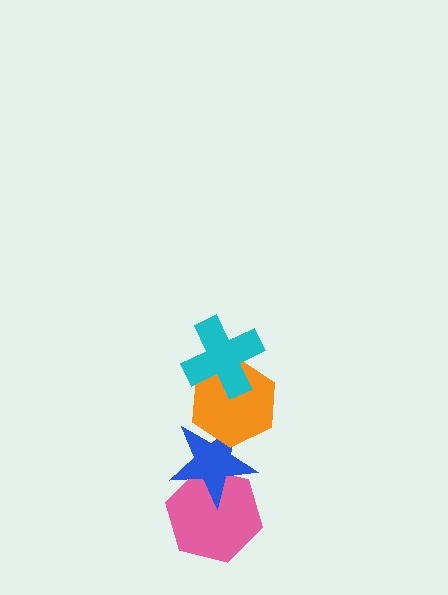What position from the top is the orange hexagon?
The orange hexagon is 2nd from the top.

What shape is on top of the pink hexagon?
The blue star is on top of the pink hexagon.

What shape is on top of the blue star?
The orange hexagon is on top of the blue star.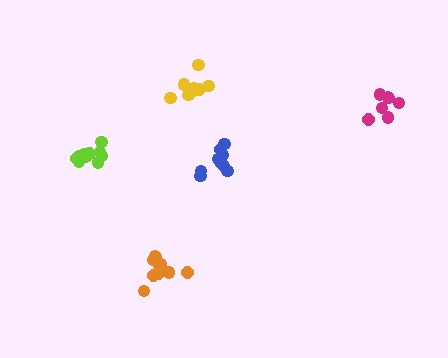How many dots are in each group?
Group 1: 9 dots, Group 2: 7 dots, Group 3: 12 dots, Group 4: 8 dots, Group 5: 10 dots (46 total).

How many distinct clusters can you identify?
There are 5 distinct clusters.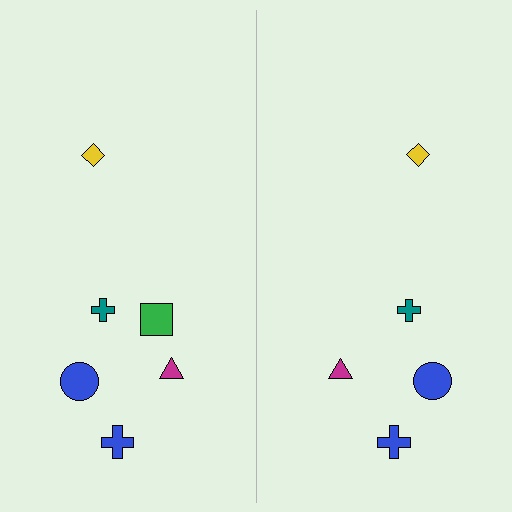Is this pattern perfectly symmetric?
No, the pattern is not perfectly symmetric. A green square is missing from the right side.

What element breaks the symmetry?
A green square is missing from the right side.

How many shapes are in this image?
There are 11 shapes in this image.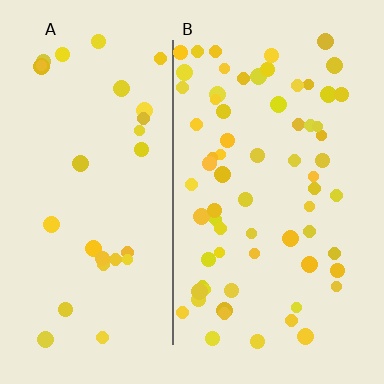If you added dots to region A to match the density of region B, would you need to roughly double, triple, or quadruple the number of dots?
Approximately double.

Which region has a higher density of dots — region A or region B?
B (the right).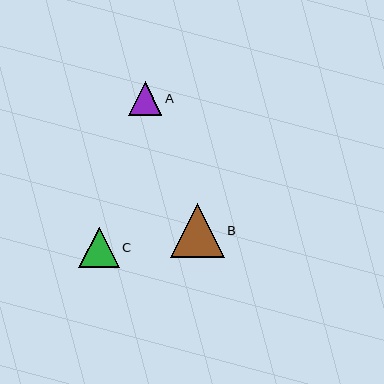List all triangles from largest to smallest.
From largest to smallest: B, C, A.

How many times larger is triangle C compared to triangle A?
Triangle C is approximately 1.2 times the size of triangle A.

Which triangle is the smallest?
Triangle A is the smallest with a size of approximately 33 pixels.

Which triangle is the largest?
Triangle B is the largest with a size of approximately 54 pixels.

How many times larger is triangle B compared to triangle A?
Triangle B is approximately 1.6 times the size of triangle A.